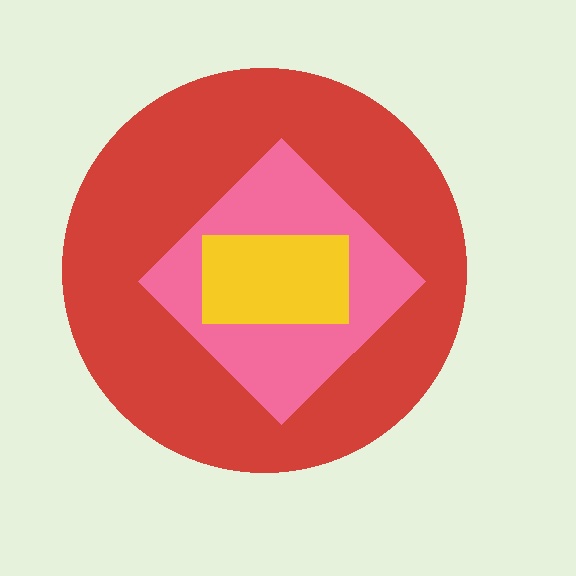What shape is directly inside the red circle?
The pink diamond.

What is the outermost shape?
The red circle.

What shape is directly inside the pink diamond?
The yellow rectangle.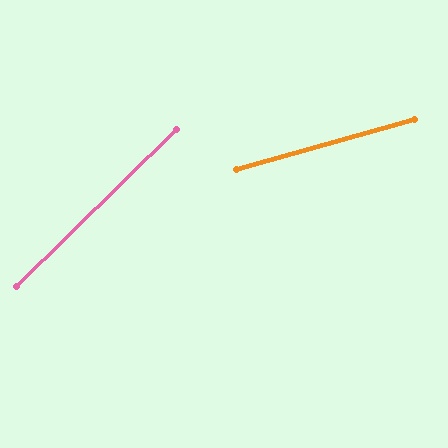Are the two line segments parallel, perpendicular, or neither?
Neither parallel nor perpendicular — they differ by about 29°.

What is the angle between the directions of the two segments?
Approximately 29 degrees.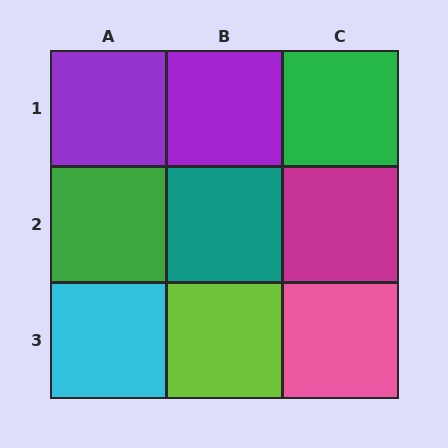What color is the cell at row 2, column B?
Teal.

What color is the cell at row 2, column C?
Magenta.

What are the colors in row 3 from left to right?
Cyan, lime, pink.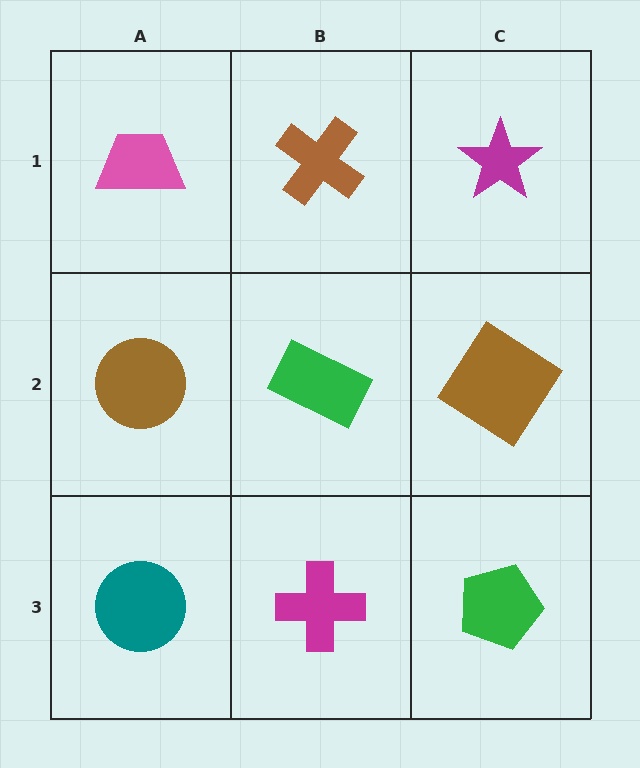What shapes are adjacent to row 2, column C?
A magenta star (row 1, column C), a green pentagon (row 3, column C), a green rectangle (row 2, column B).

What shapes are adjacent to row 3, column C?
A brown diamond (row 2, column C), a magenta cross (row 3, column B).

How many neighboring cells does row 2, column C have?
3.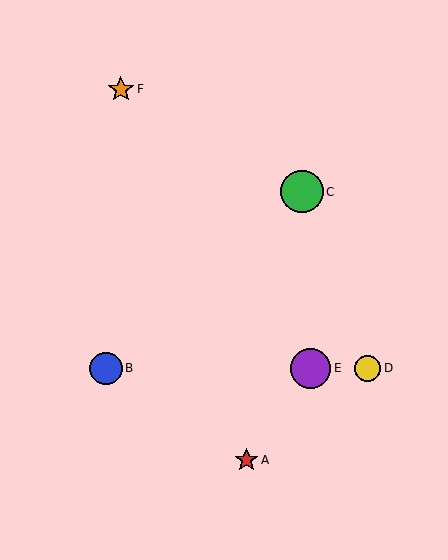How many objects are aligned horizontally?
3 objects (B, D, E) are aligned horizontally.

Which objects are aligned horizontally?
Objects B, D, E are aligned horizontally.